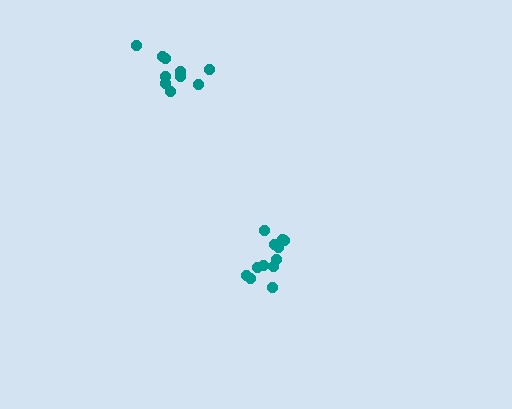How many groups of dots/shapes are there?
There are 2 groups.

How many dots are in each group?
Group 1: 10 dots, Group 2: 12 dots (22 total).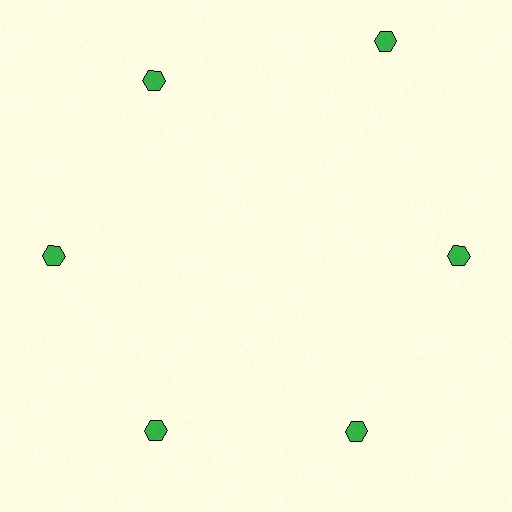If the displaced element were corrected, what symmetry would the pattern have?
It would have 6-fold rotational symmetry — the pattern would map onto itself every 60 degrees.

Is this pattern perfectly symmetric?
No. The 6 green hexagons are arranged in a ring, but one element near the 1 o'clock position is pushed outward from the center, breaking the 6-fold rotational symmetry.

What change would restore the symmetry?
The symmetry would be restored by moving it inward, back onto the ring so that all 6 hexagons sit at equal angles and equal distance from the center.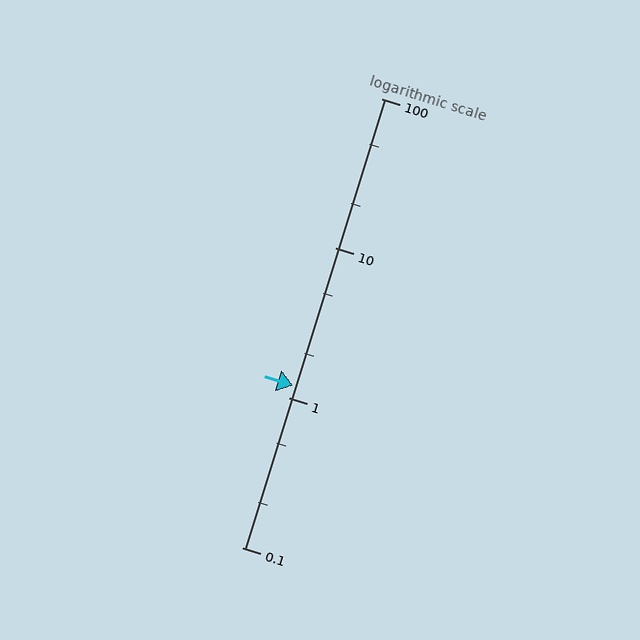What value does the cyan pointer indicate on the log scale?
The pointer indicates approximately 1.2.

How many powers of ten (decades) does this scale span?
The scale spans 3 decades, from 0.1 to 100.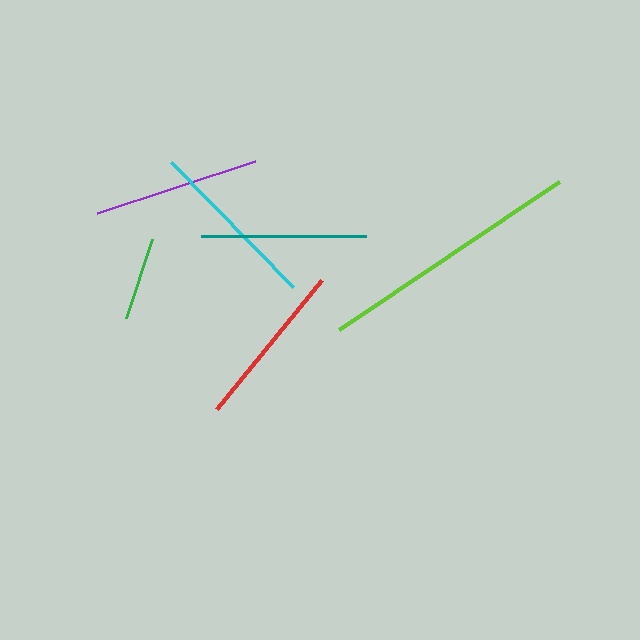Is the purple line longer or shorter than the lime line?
The lime line is longer than the purple line.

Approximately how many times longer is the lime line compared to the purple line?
The lime line is approximately 1.6 times the length of the purple line.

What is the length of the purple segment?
The purple segment is approximately 166 pixels long.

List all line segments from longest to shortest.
From longest to shortest: lime, cyan, red, purple, teal, green.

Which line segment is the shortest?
The green line is the shortest at approximately 83 pixels.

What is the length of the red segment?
The red segment is approximately 166 pixels long.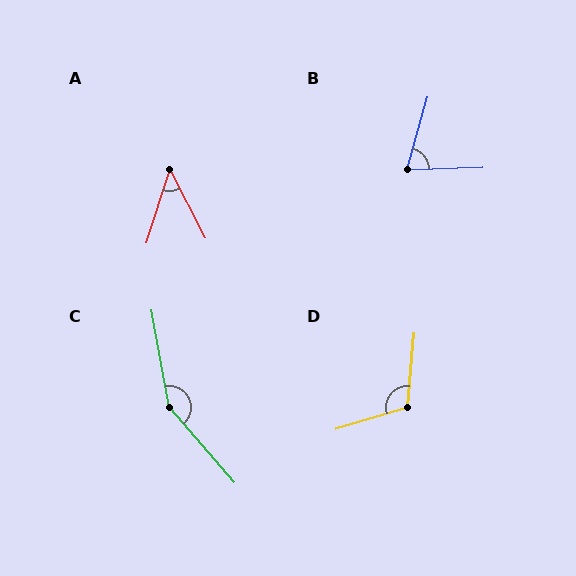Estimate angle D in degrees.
Approximately 112 degrees.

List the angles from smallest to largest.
A (45°), B (72°), D (112°), C (149°).